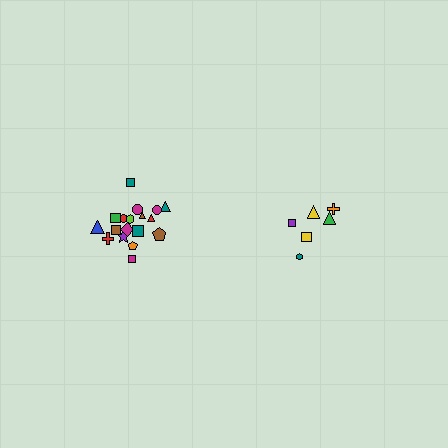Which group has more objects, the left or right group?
The left group.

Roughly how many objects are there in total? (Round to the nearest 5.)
Roughly 25 objects in total.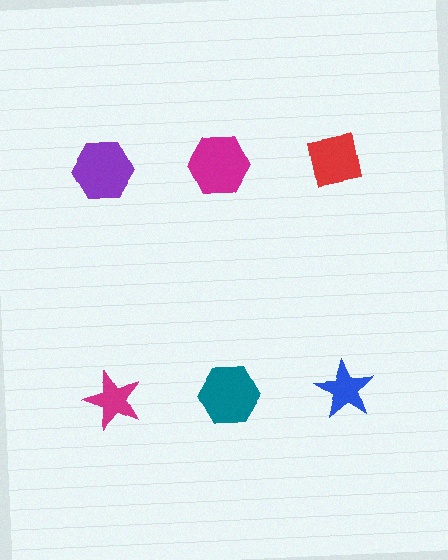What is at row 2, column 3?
A blue star.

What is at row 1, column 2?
A magenta hexagon.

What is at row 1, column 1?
A purple hexagon.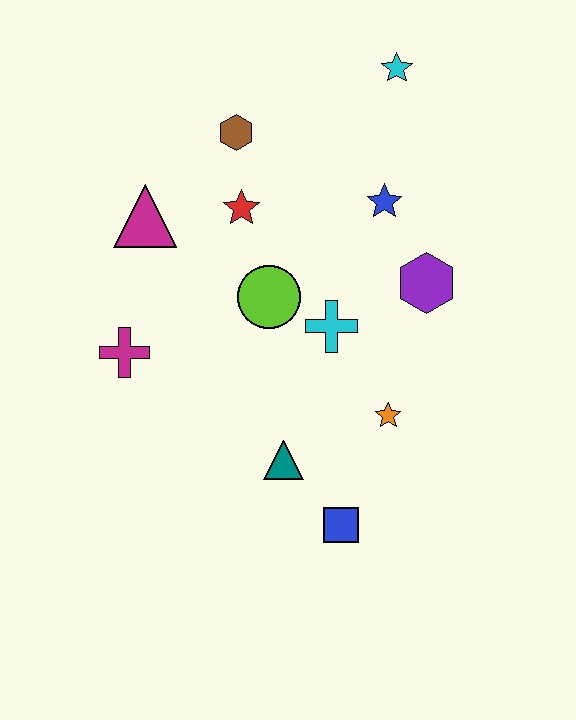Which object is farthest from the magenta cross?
The cyan star is farthest from the magenta cross.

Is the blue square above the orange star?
No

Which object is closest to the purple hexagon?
The blue star is closest to the purple hexagon.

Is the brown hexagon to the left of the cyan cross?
Yes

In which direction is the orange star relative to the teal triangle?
The orange star is to the right of the teal triangle.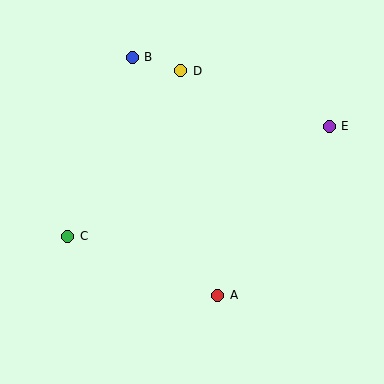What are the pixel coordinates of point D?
Point D is at (181, 71).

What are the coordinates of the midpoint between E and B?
The midpoint between E and B is at (231, 92).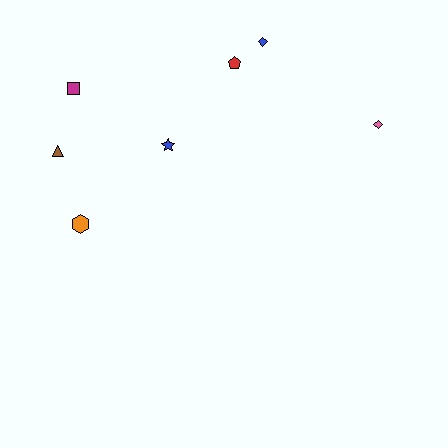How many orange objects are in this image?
There is 1 orange object.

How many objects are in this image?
There are 7 objects.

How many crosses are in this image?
There are no crosses.